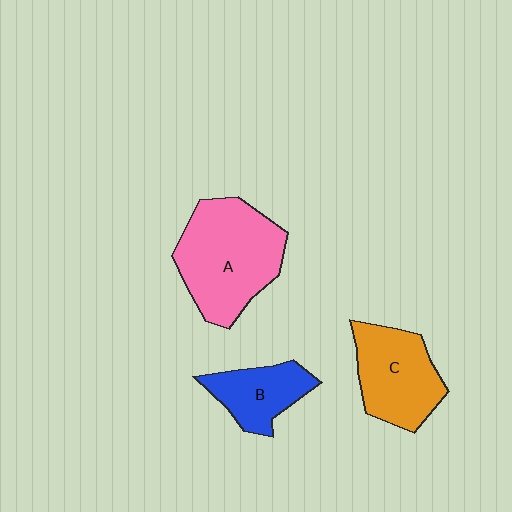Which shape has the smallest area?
Shape B (blue).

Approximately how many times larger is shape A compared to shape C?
Approximately 1.4 times.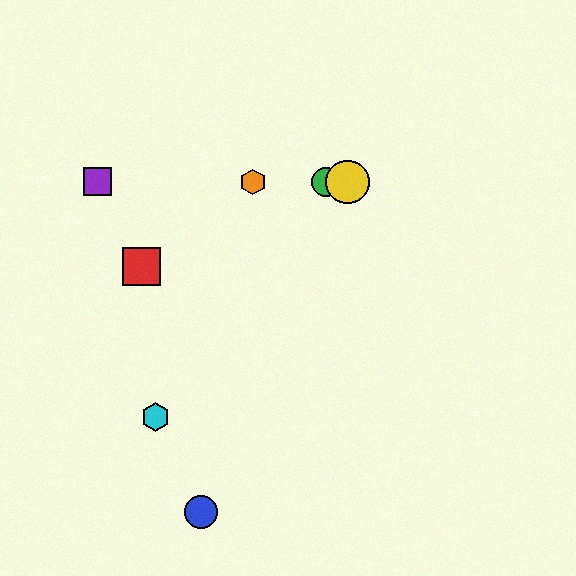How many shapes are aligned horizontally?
4 shapes (the green circle, the yellow circle, the purple square, the orange hexagon) are aligned horizontally.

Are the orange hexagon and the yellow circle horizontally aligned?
Yes, both are at y≈182.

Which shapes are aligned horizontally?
The green circle, the yellow circle, the purple square, the orange hexagon are aligned horizontally.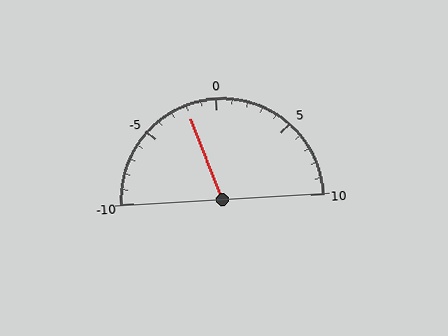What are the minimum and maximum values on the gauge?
The gauge ranges from -10 to 10.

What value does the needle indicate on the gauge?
The needle indicates approximately -2.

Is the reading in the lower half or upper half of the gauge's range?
The reading is in the lower half of the range (-10 to 10).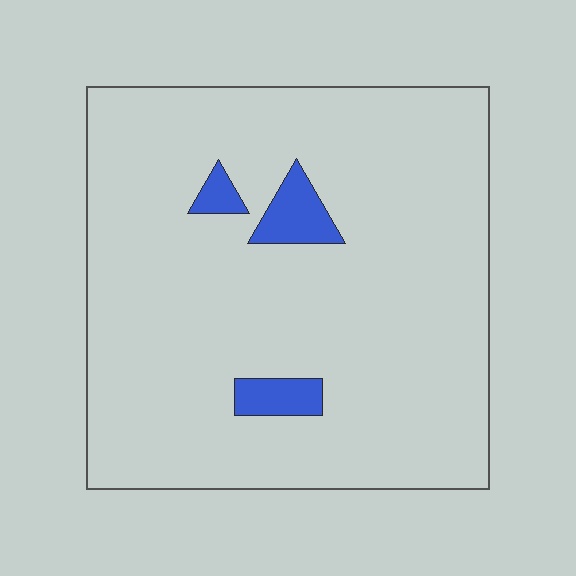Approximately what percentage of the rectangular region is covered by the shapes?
Approximately 5%.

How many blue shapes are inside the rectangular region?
3.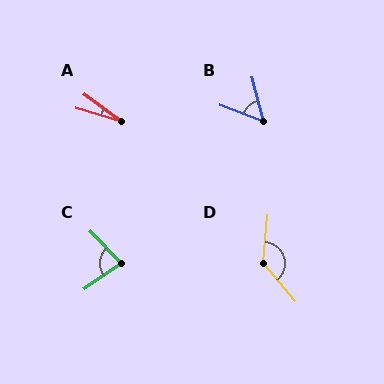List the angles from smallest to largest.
A (20°), B (55°), C (81°), D (135°).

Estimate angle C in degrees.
Approximately 81 degrees.